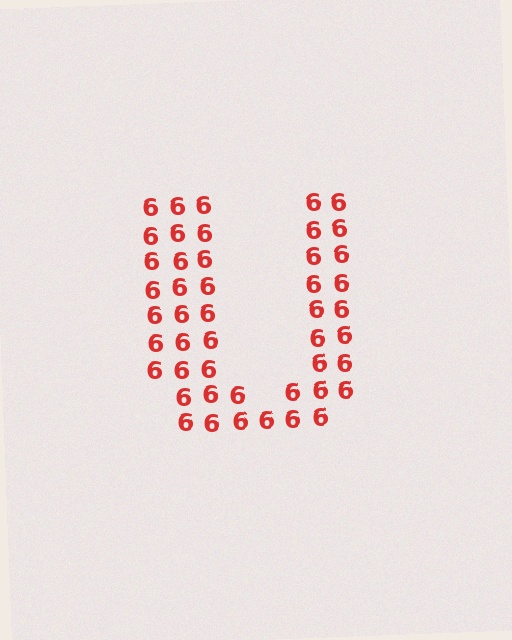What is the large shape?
The large shape is the letter U.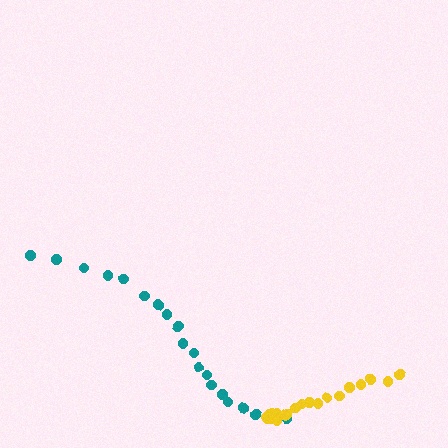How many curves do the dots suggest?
There are 2 distinct paths.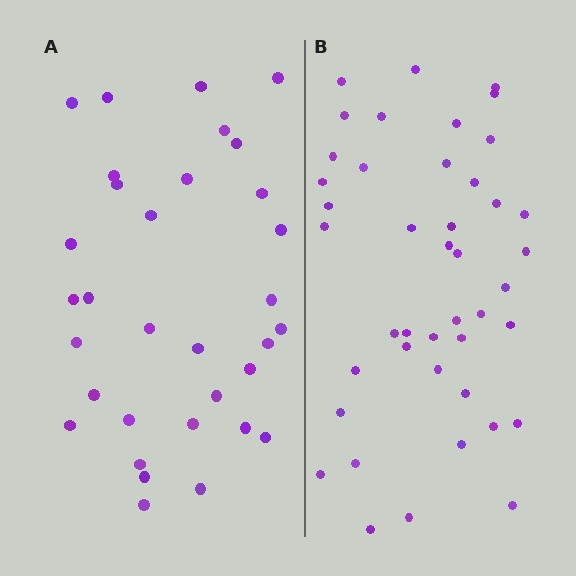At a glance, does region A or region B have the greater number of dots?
Region B (the right region) has more dots.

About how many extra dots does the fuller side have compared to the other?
Region B has roughly 10 or so more dots than region A.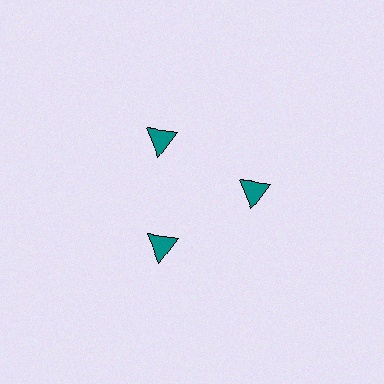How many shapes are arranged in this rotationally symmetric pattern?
There are 3 shapes, arranged in 3 groups of 1.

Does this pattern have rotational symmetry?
Yes, this pattern has 3-fold rotational symmetry. It looks the same after rotating 120 degrees around the center.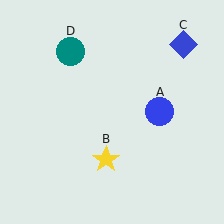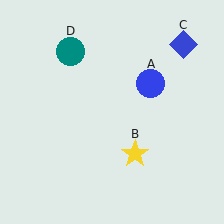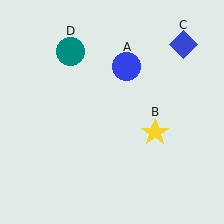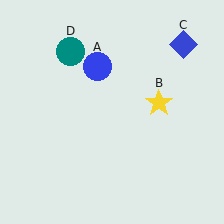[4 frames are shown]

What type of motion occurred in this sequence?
The blue circle (object A), yellow star (object B) rotated counterclockwise around the center of the scene.